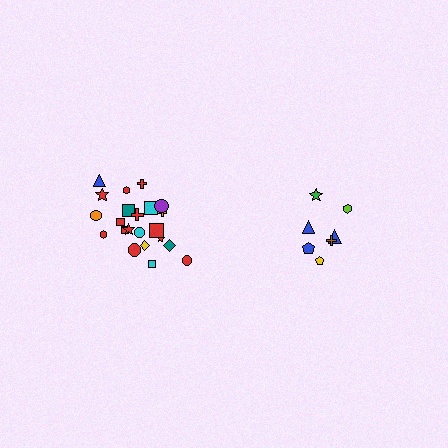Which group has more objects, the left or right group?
The left group.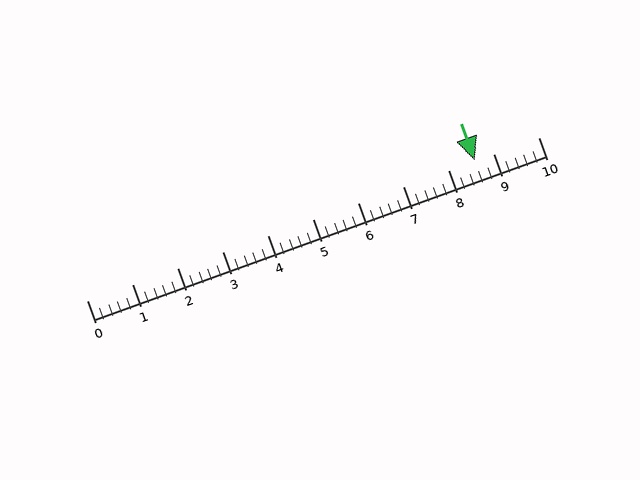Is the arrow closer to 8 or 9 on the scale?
The arrow is closer to 9.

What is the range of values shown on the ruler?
The ruler shows values from 0 to 10.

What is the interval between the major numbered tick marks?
The major tick marks are spaced 1 units apart.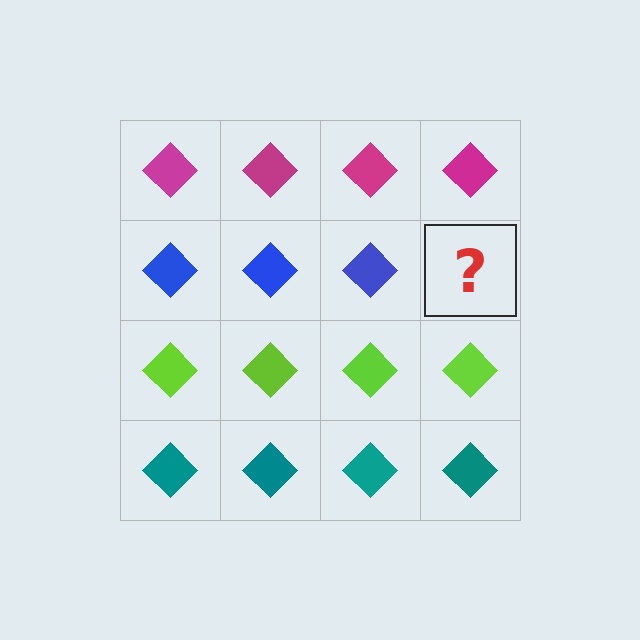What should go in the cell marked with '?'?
The missing cell should contain a blue diamond.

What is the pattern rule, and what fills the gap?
The rule is that each row has a consistent color. The gap should be filled with a blue diamond.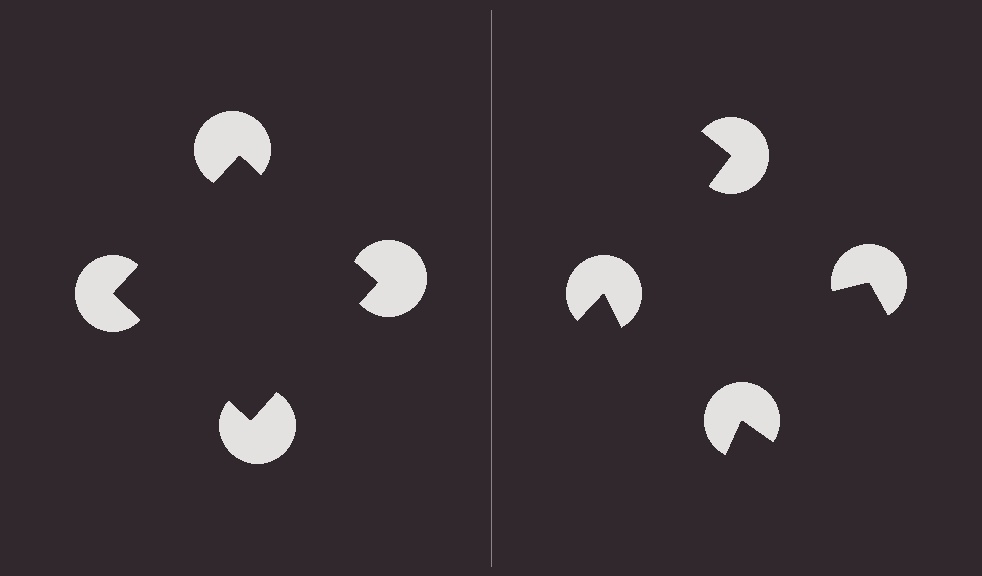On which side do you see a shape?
An illusory square appears on the left side. On the right side the wedge cuts are rotated, so no coherent shape forms.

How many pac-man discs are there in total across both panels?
8 — 4 on each side.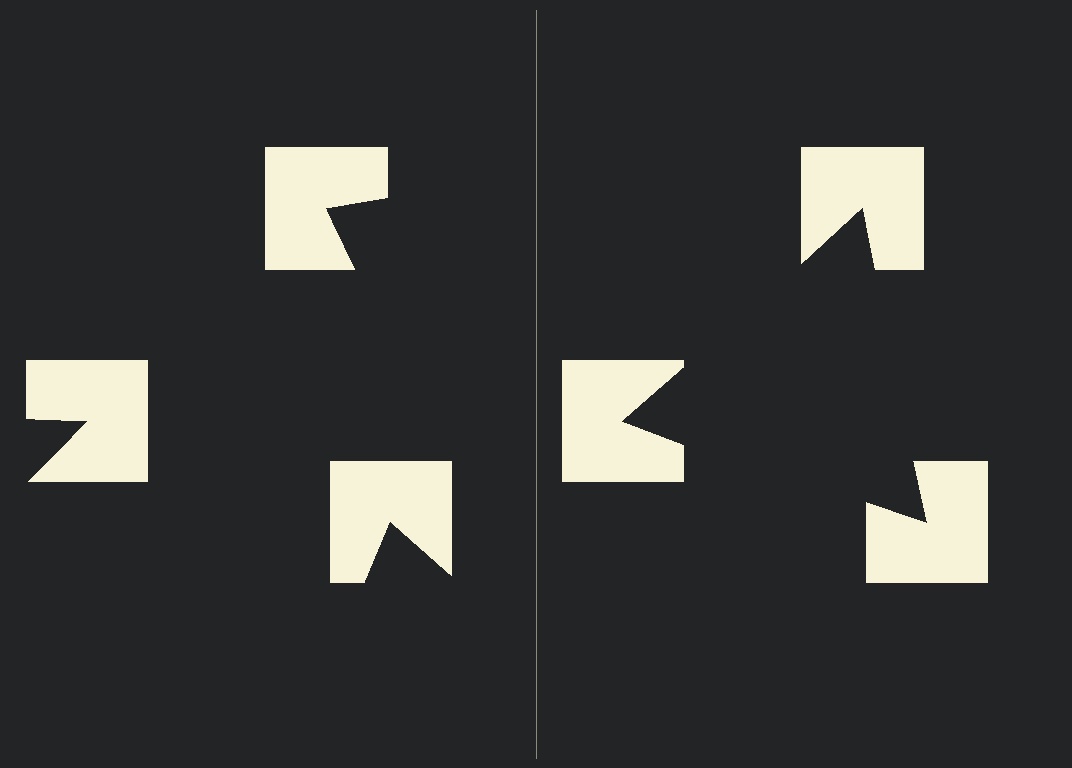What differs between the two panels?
The notched squares are positioned identically on both sides; only the wedge orientations differ. On the right they align to a triangle; on the left they are misaligned.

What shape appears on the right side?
An illusory triangle.